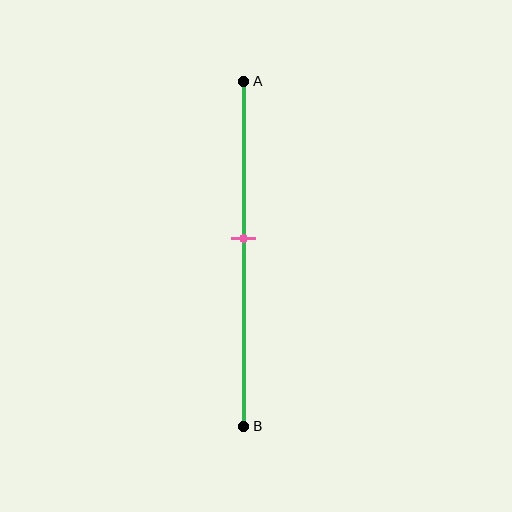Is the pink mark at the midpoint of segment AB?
No, the mark is at about 45% from A, not at the 50% midpoint.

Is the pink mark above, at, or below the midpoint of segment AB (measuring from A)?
The pink mark is above the midpoint of segment AB.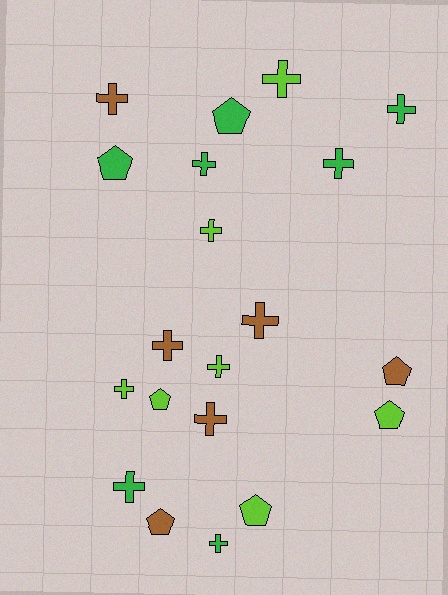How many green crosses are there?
There are 5 green crosses.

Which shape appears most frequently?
Cross, with 13 objects.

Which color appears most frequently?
Green, with 7 objects.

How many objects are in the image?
There are 20 objects.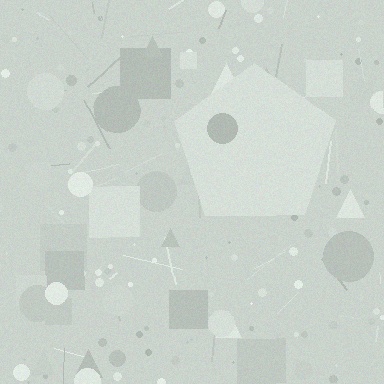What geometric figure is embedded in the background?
A pentagon is embedded in the background.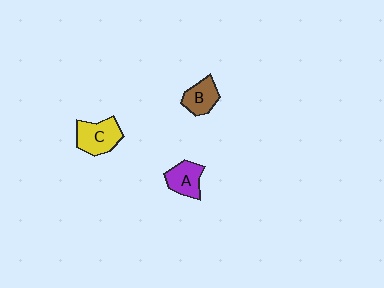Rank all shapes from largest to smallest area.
From largest to smallest: C (yellow), A (purple), B (brown).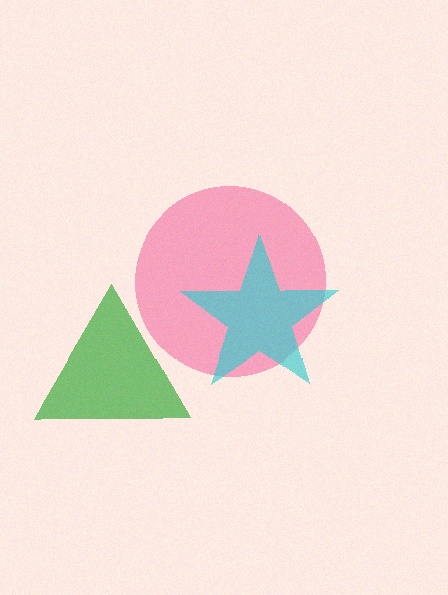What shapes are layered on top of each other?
The layered shapes are: a green triangle, a pink circle, a cyan star.